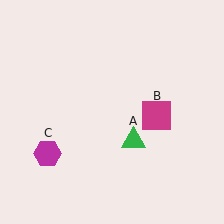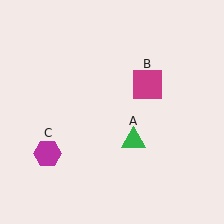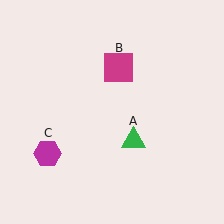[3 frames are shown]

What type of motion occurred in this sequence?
The magenta square (object B) rotated counterclockwise around the center of the scene.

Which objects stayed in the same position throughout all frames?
Green triangle (object A) and magenta hexagon (object C) remained stationary.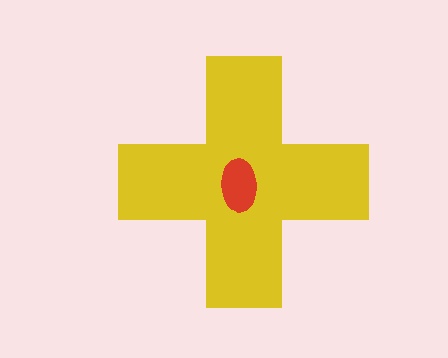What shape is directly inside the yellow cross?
The red ellipse.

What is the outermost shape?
The yellow cross.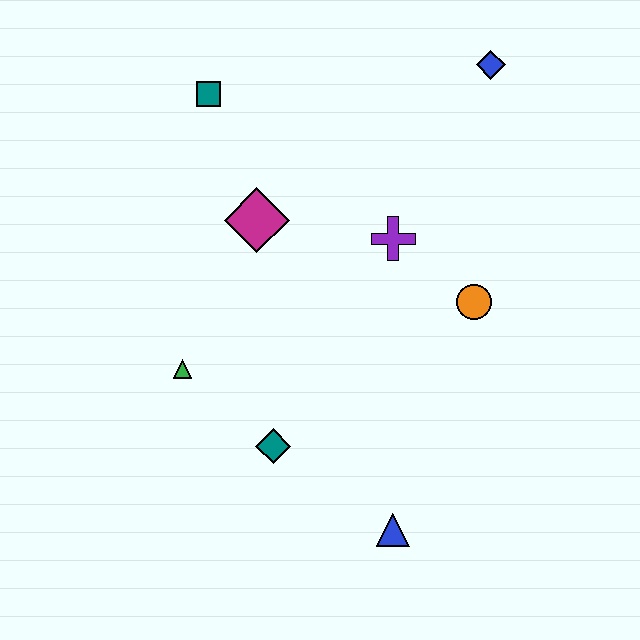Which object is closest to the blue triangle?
The teal diamond is closest to the blue triangle.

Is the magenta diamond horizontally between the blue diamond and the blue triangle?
No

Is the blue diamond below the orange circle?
No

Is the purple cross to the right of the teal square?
Yes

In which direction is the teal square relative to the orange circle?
The teal square is to the left of the orange circle.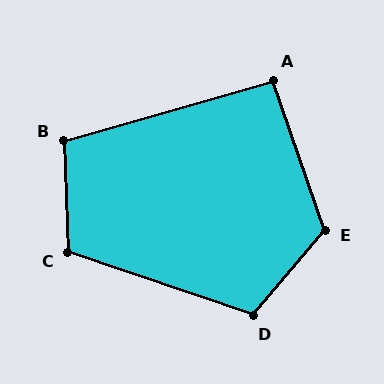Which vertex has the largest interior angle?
E, at approximately 121 degrees.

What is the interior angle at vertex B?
Approximately 104 degrees (obtuse).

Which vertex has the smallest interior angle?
A, at approximately 93 degrees.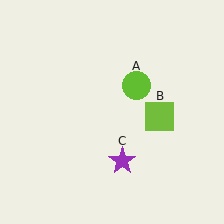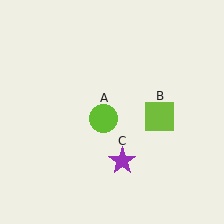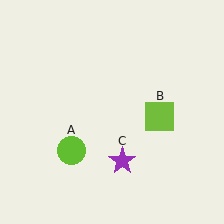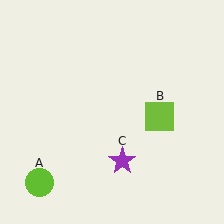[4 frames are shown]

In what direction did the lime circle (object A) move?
The lime circle (object A) moved down and to the left.